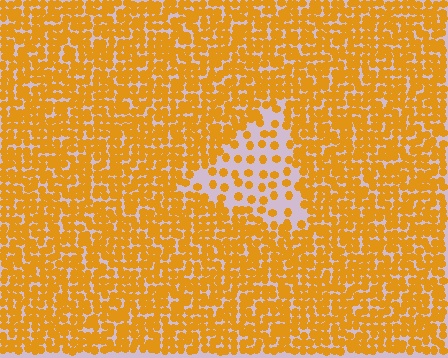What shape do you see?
I see a triangle.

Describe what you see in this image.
The image contains small orange elements arranged at two different densities. A triangle-shaped region is visible where the elements are less densely packed than the surrounding area.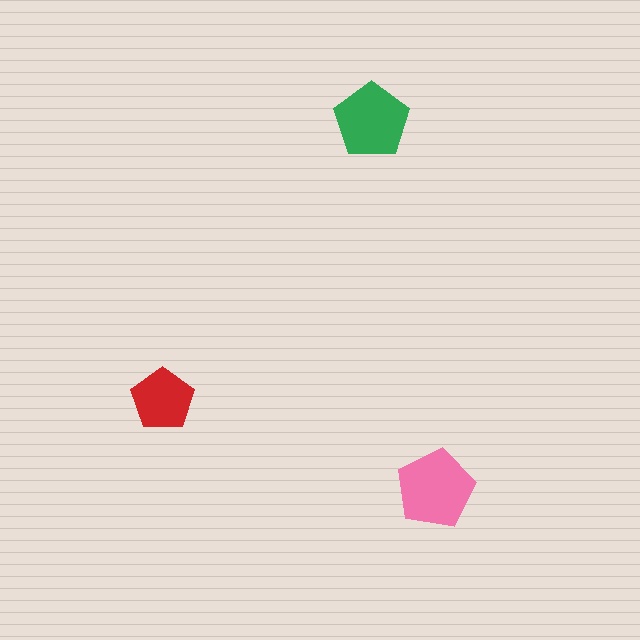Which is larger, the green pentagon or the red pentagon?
The green one.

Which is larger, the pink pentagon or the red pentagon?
The pink one.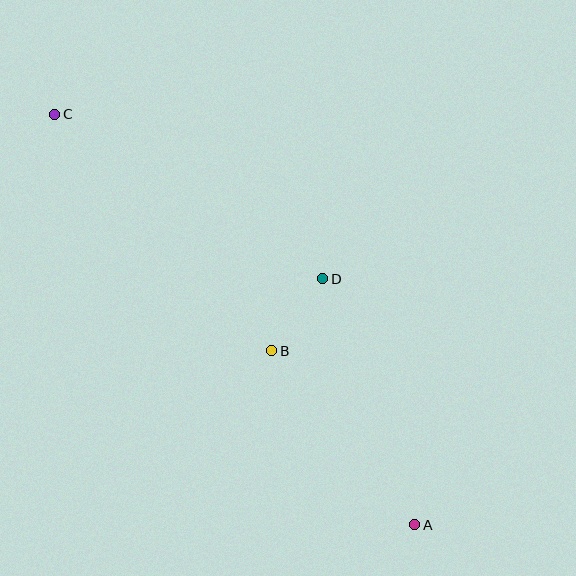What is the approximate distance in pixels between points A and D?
The distance between A and D is approximately 263 pixels.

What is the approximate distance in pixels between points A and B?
The distance between A and B is approximately 225 pixels.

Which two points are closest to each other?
Points B and D are closest to each other.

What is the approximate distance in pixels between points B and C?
The distance between B and C is approximately 321 pixels.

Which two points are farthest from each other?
Points A and C are farthest from each other.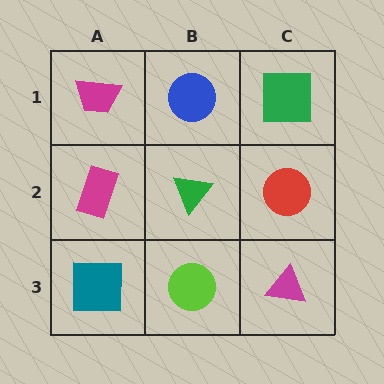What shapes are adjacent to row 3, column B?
A green triangle (row 2, column B), a teal square (row 3, column A), a magenta triangle (row 3, column C).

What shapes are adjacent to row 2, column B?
A blue circle (row 1, column B), a lime circle (row 3, column B), a magenta rectangle (row 2, column A), a red circle (row 2, column C).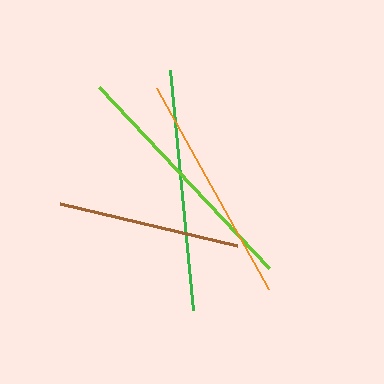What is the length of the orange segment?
The orange segment is approximately 230 pixels long.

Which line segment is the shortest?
The brown line is the shortest at approximately 182 pixels.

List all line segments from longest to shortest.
From longest to shortest: lime, green, orange, brown.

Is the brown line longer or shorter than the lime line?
The lime line is longer than the brown line.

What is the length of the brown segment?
The brown segment is approximately 182 pixels long.